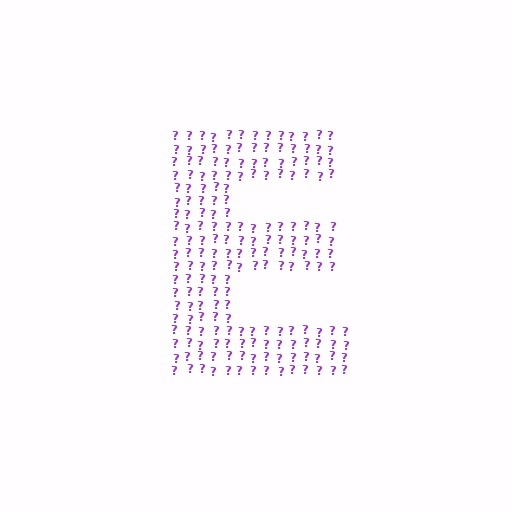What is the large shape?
The large shape is the letter E.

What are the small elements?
The small elements are question marks.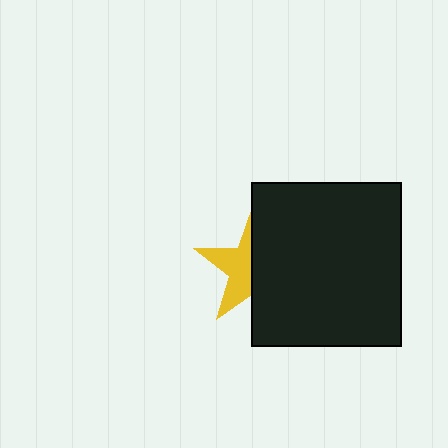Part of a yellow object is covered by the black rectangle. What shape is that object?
It is a star.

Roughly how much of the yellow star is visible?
About half of it is visible (roughly 46%).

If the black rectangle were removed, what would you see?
You would see the complete yellow star.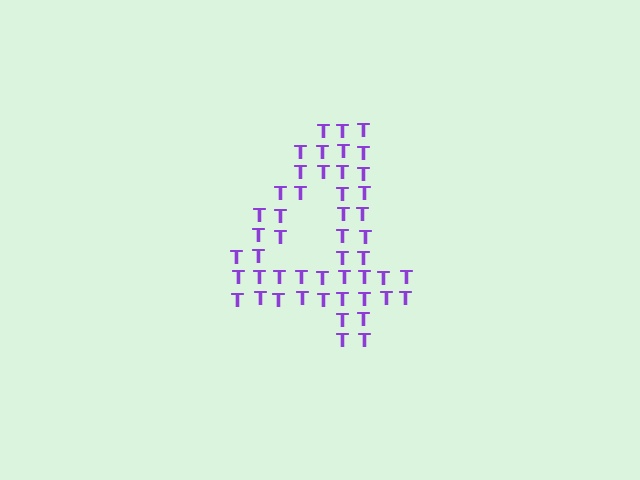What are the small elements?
The small elements are letter T's.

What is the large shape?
The large shape is the digit 4.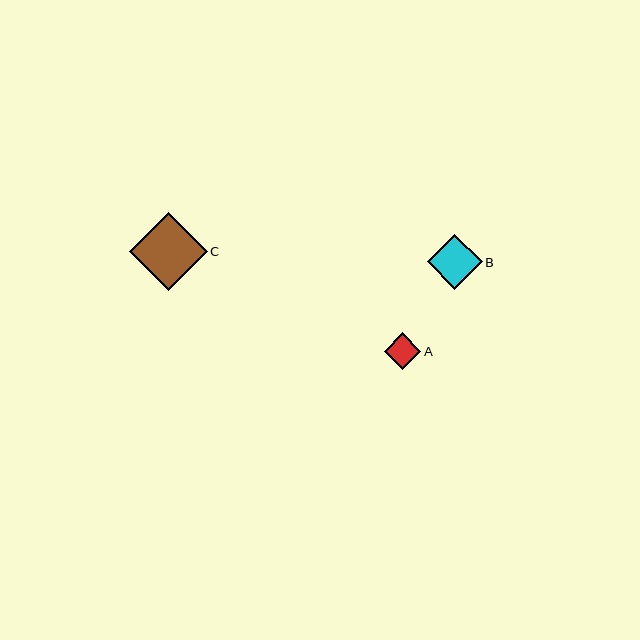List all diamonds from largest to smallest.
From largest to smallest: C, B, A.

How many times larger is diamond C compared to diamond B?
Diamond C is approximately 1.4 times the size of diamond B.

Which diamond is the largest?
Diamond C is the largest with a size of approximately 78 pixels.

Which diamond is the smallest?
Diamond A is the smallest with a size of approximately 36 pixels.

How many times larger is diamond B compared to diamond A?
Diamond B is approximately 1.5 times the size of diamond A.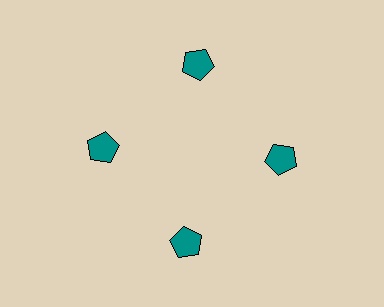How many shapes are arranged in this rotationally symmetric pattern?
There are 4 shapes, arranged in 4 groups of 1.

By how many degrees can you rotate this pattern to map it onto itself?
The pattern maps onto itself every 90 degrees of rotation.